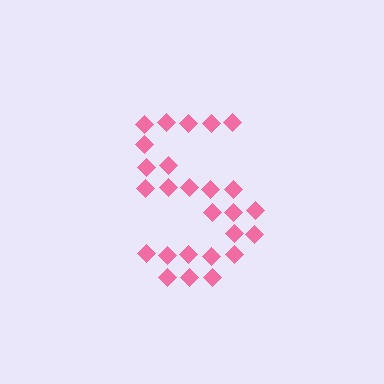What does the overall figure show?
The overall figure shows the letter S.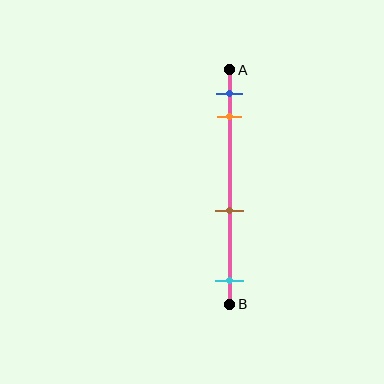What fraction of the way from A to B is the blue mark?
The blue mark is approximately 10% (0.1) of the way from A to B.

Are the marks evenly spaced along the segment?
No, the marks are not evenly spaced.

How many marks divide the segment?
There are 4 marks dividing the segment.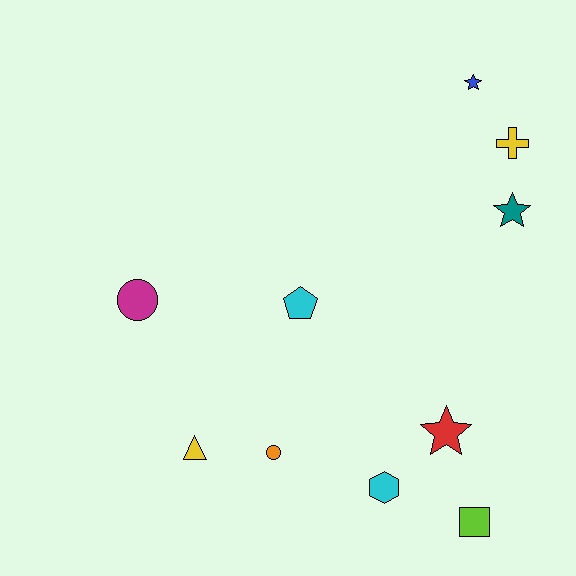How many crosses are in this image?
There is 1 cross.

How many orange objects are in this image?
There is 1 orange object.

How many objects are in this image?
There are 10 objects.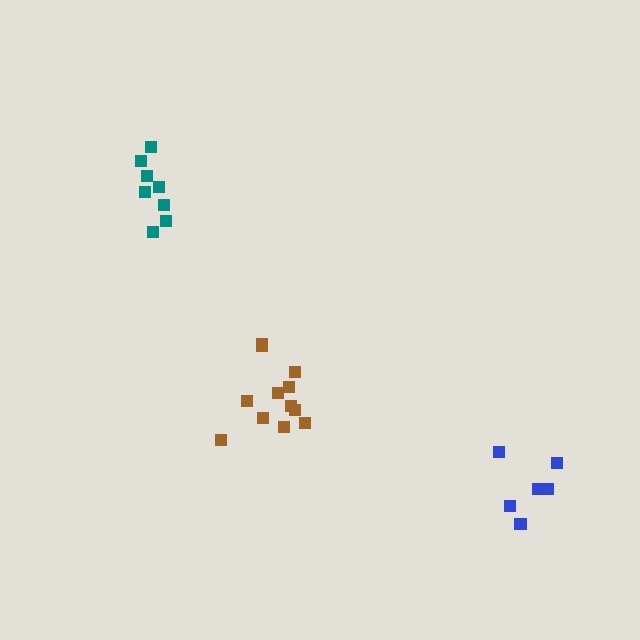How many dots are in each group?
Group 1: 12 dots, Group 2: 8 dots, Group 3: 6 dots (26 total).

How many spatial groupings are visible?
There are 3 spatial groupings.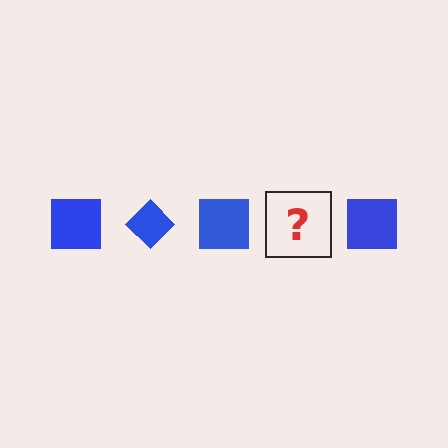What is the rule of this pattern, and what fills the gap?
The rule is that the pattern cycles through square, diamond shapes in blue. The gap should be filled with a blue diamond.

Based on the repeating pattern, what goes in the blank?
The blank should be a blue diamond.